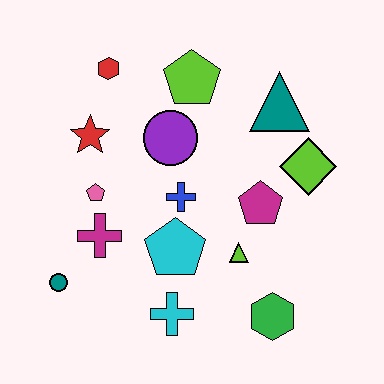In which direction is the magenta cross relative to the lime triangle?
The magenta cross is to the left of the lime triangle.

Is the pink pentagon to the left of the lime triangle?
Yes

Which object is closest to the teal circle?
The magenta cross is closest to the teal circle.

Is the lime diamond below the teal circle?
No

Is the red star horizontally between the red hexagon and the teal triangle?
No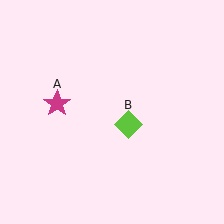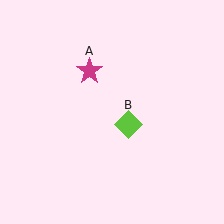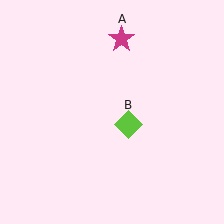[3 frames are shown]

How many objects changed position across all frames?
1 object changed position: magenta star (object A).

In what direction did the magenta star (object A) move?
The magenta star (object A) moved up and to the right.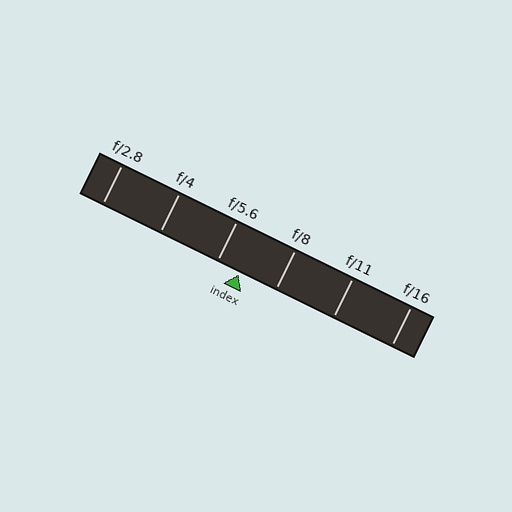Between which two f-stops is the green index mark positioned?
The index mark is between f/5.6 and f/8.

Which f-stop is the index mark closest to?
The index mark is closest to f/5.6.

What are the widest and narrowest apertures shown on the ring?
The widest aperture shown is f/2.8 and the narrowest is f/16.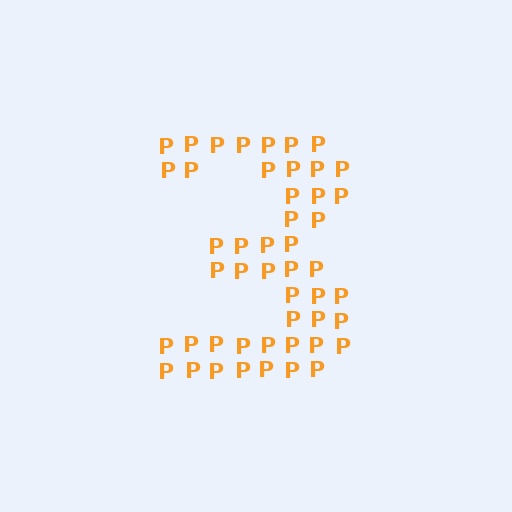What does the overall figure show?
The overall figure shows the digit 3.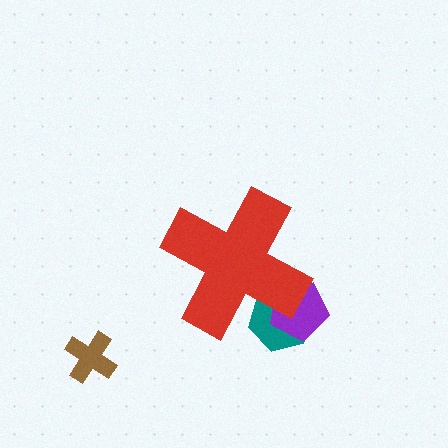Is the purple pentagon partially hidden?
Yes, the purple pentagon is partially hidden behind the red cross.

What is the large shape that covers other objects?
A red cross.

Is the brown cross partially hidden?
No, the brown cross is fully visible.